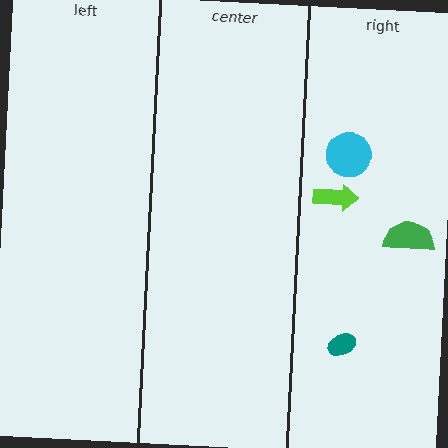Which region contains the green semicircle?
The right region.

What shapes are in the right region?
The green semicircle, the cyan circle, the teal ellipse, the lime arrow.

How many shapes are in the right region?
4.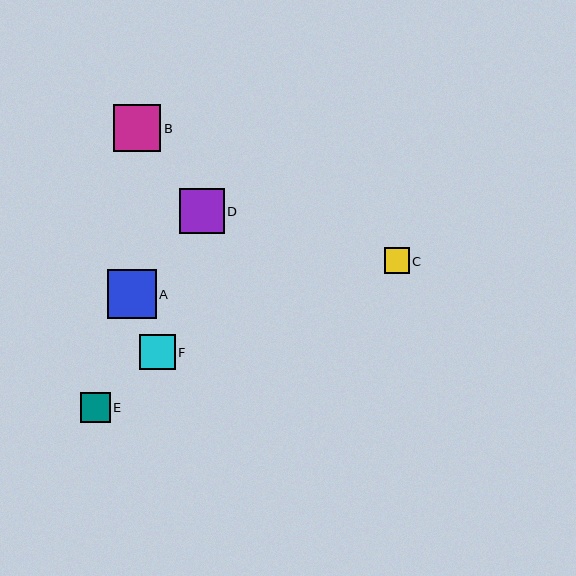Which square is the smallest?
Square C is the smallest with a size of approximately 25 pixels.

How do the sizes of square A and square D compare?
Square A and square D are approximately the same size.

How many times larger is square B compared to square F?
Square B is approximately 1.3 times the size of square F.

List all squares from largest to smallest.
From largest to smallest: A, B, D, F, E, C.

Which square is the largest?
Square A is the largest with a size of approximately 49 pixels.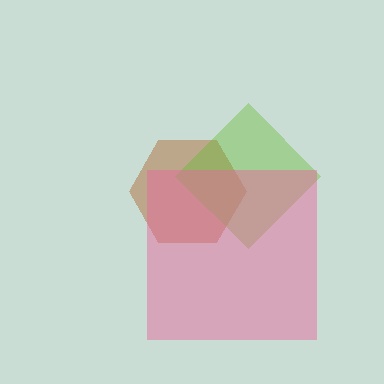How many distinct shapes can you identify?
There are 3 distinct shapes: a brown hexagon, a lime diamond, a pink square.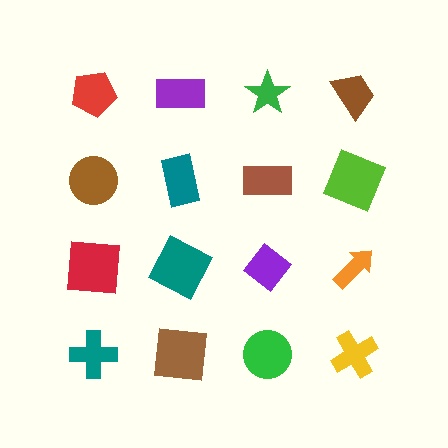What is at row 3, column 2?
A teal square.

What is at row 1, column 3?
A green star.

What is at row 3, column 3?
A purple diamond.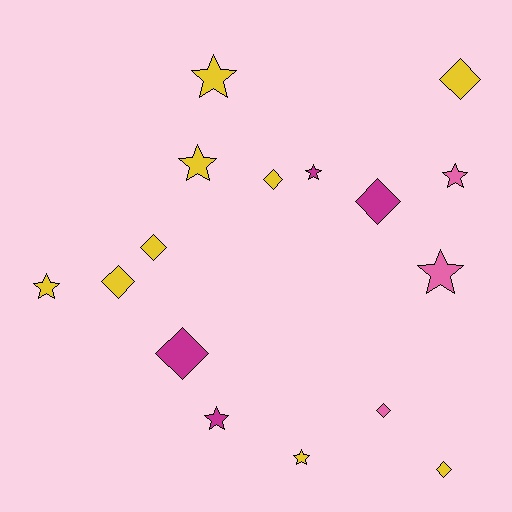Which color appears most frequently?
Yellow, with 9 objects.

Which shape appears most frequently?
Star, with 8 objects.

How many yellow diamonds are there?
There are 5 yellow diamonds.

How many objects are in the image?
There are 16 objects.